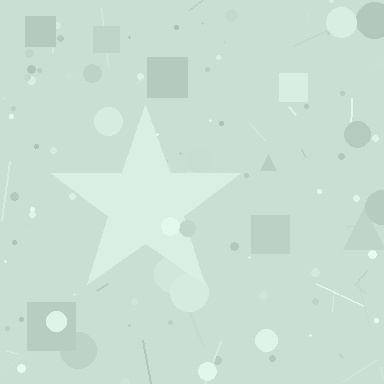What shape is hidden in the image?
A star is hidden in the image.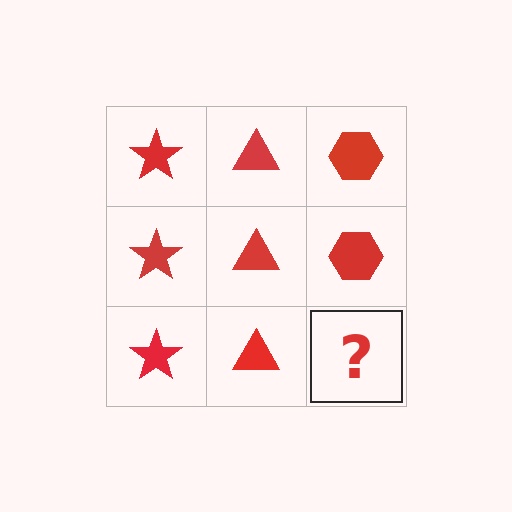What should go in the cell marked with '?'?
The missing cell should contain a red hexagon.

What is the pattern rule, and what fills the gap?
The rule is that each column has a consistent shape. The gap should be filled with a red hexagon.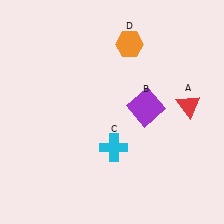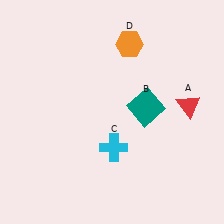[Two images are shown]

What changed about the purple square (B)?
In Image 1, B is purple. In Image 2, it changed to teal.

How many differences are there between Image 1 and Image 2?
There is 1 difference between the two images.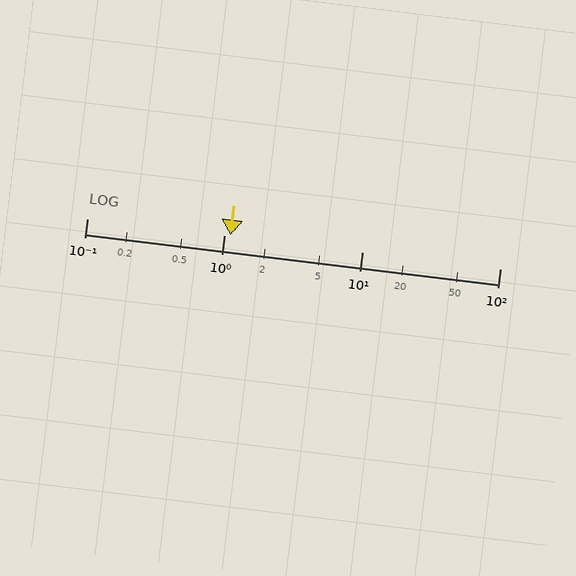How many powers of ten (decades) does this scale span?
The scale spans 3 decades, from 0.1 to 100.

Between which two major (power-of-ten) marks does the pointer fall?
The pointer is between 1 and 10.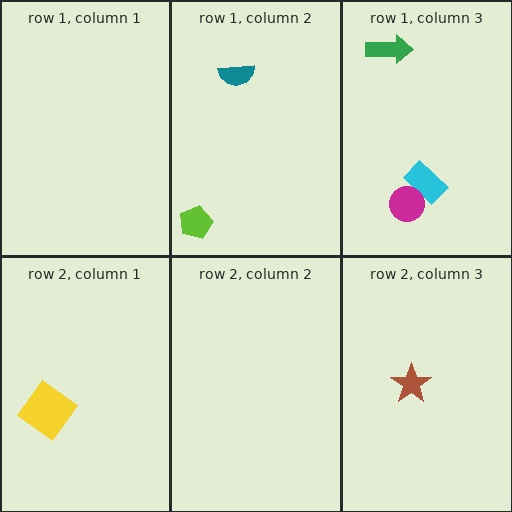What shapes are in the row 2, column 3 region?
The brown star.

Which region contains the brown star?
The row 2, column 3 region.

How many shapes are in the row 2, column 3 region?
1.